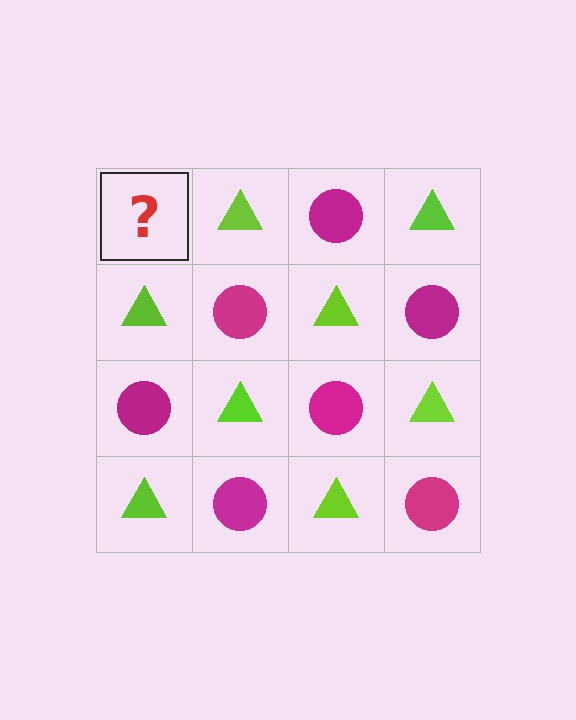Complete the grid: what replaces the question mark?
The question mark should be replaced with a magenta circle.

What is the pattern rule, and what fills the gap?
The rule is that it alternates magenta circle and lime triangle in a checkerboard pattern. The gap should be filled with a magenta circle.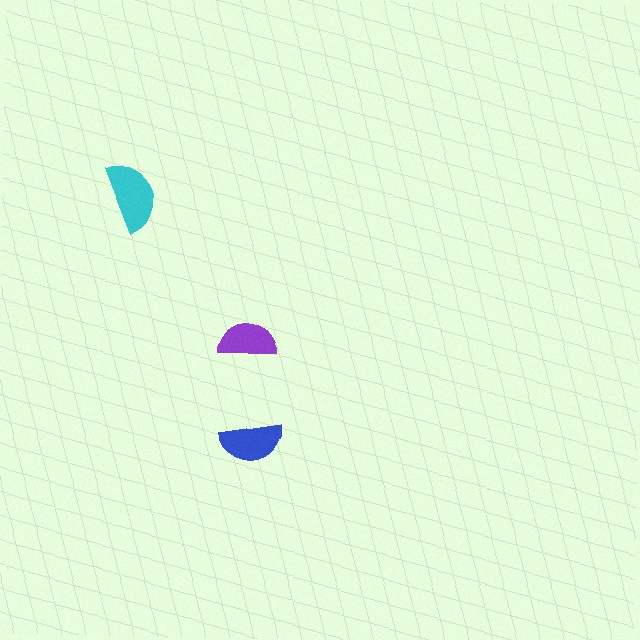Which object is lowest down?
The blue semicircle is bottommost.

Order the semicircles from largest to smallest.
the cyan one, the blue one, the purple one.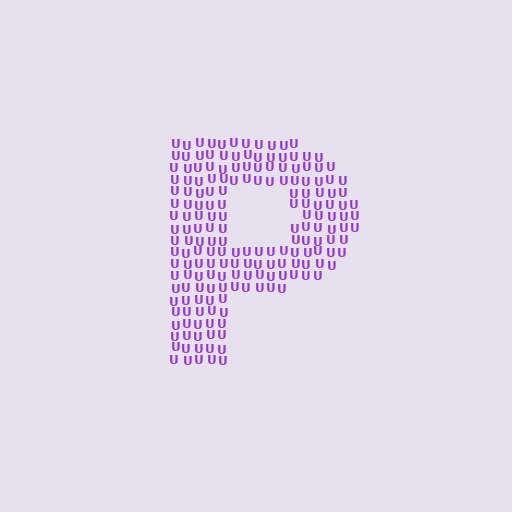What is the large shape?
The large shape is the letter P.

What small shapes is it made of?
It is made of small letter U's.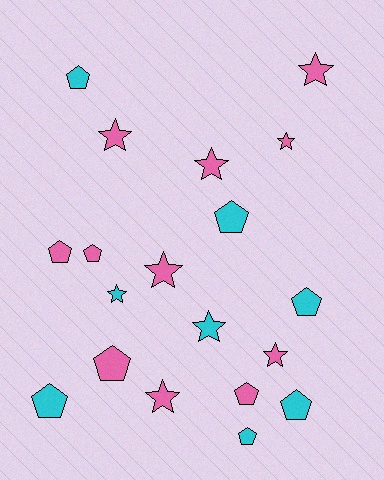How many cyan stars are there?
There are 2 cyan stars.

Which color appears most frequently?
Pink, with 11 objects.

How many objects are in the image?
There are 19 objects.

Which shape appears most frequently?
Pentagon, with 10 objects.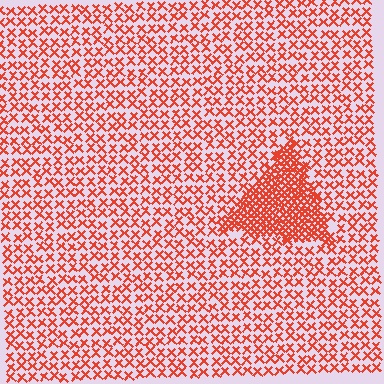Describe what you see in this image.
The image contains small red elements arranged at two different densities. A triangle-shaped region is visible where the elements are more densely packed than the surrounding area.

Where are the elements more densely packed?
The elements are more densely packed inside the triangle boundary.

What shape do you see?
I see a triangle.